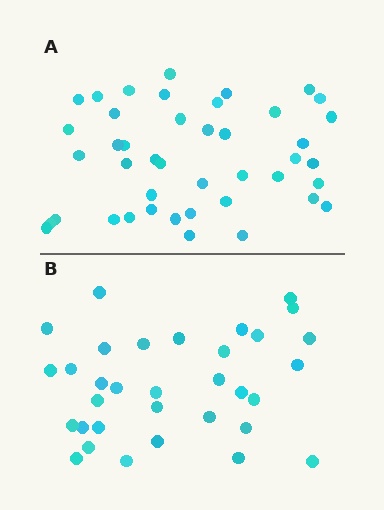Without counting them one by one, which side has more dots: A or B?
Region A (the top region) has more dots.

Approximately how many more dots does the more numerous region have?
Region A has roughly 10 or so more dots than region B.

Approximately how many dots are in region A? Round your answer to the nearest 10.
About 40 dots. (The exact count is 43, which rounds to 40.)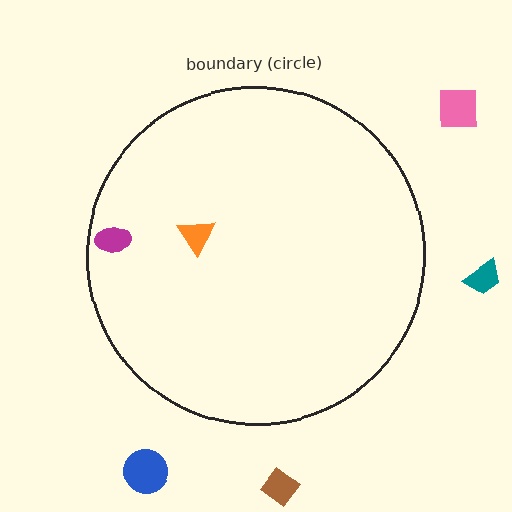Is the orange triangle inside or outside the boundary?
Inside.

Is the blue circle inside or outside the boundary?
Outside.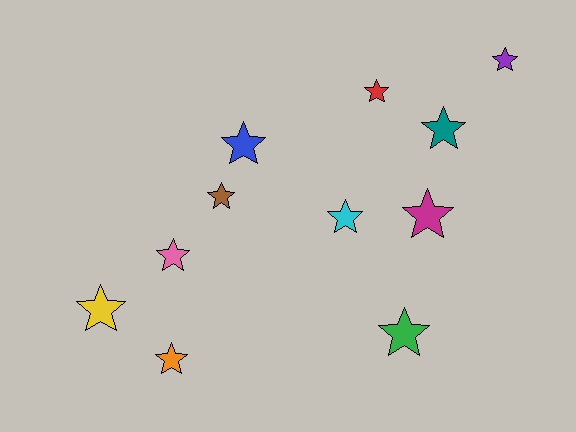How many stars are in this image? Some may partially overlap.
There are 11 stars.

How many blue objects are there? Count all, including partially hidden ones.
There is 1 blue object.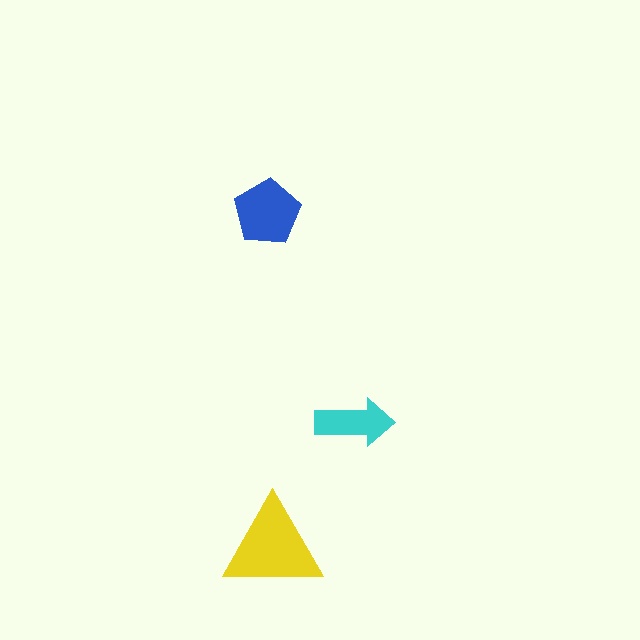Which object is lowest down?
The yellow triangle is bottommost.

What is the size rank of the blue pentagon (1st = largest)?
2nd.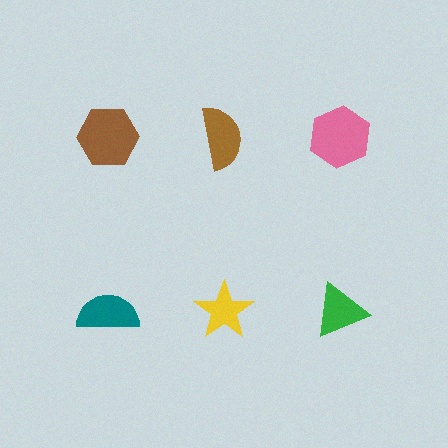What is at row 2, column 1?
A teal semicircle.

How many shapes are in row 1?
3 shapes.